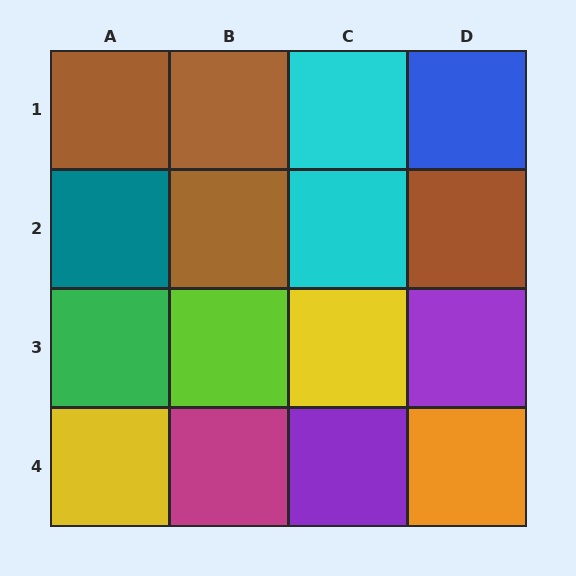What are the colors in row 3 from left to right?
Green, lime, yellow, purple.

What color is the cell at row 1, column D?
Blue.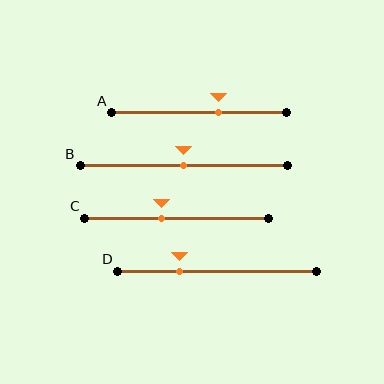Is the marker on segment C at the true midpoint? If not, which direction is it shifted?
No, the marker on segment C is shifted to the left by about 8% of the segment length.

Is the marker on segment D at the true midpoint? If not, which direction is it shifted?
No, the marker on segment D is shifted to the left by about 19% of the segment length.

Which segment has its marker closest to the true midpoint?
Segment B has its marker closest to the true midpoint.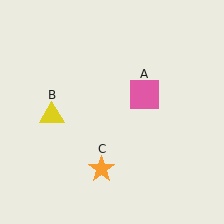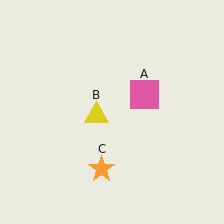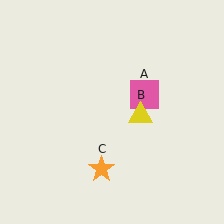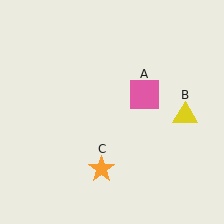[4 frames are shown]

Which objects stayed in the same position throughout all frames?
Pink square (object A) and orange star (object C) remained stationary.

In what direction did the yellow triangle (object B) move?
The yellow triangle (object B) moved right.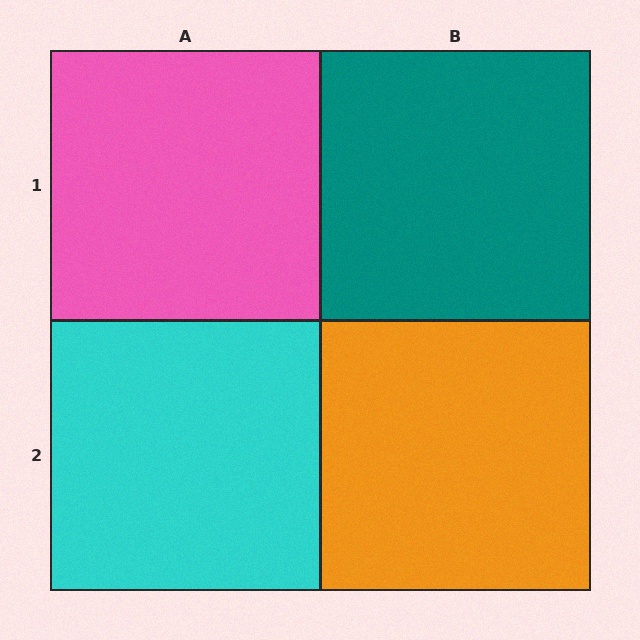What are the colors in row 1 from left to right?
Pink, teal.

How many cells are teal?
1 cell is teal.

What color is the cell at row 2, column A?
Cyan.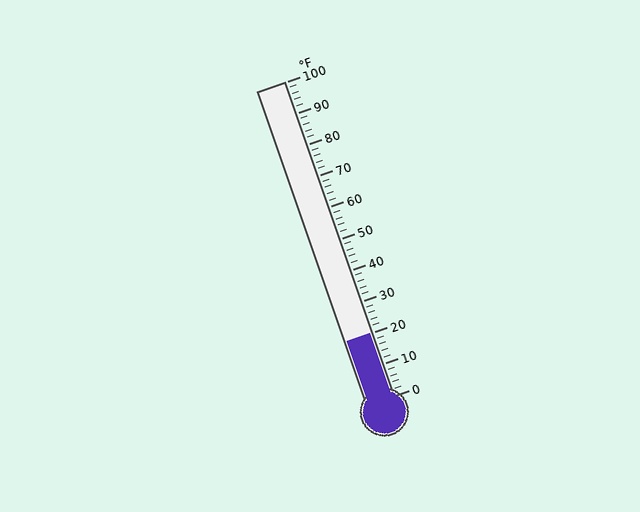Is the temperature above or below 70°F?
The temperature is below 70°F.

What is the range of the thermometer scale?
The thermometer scale ranges from 0°F to 100°F.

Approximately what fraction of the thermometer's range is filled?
The thermometer is filled to approximately 20% of its range.